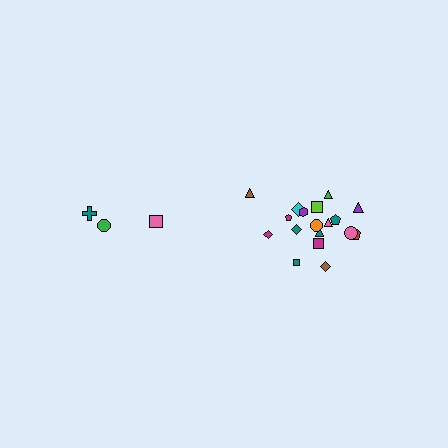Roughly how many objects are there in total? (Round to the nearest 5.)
Roughly 20 objects in total.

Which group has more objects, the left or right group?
The right group.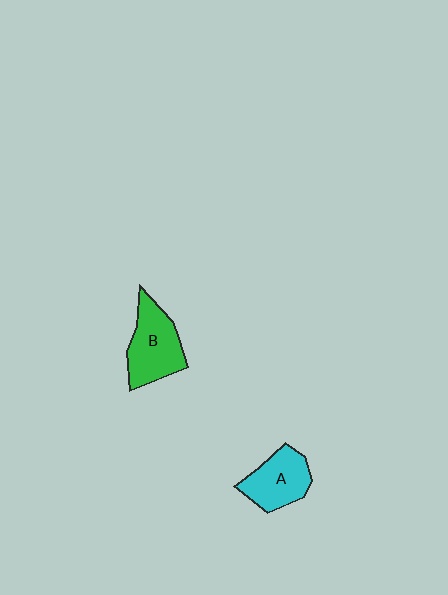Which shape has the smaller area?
Shape A (cyan).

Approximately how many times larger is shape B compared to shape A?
Approximately 1.2 times.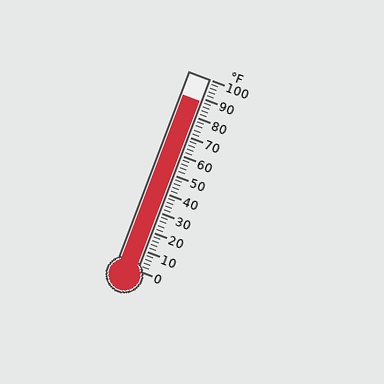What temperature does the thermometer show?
The thermometer shows approximately 88°F.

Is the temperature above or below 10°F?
The temperature is above 10°F.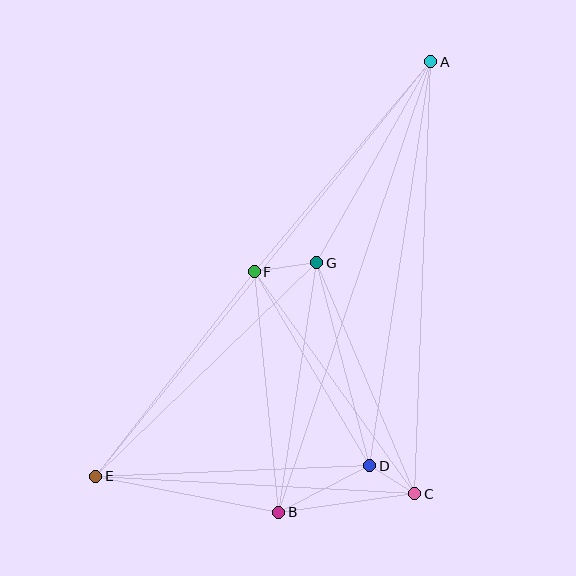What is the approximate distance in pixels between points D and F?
The distance between D and F is approximately 226 pixels.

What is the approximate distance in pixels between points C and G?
The distance between C and G is approximately 251 pixels.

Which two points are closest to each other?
Points C and D are closest to each other.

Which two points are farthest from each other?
Points A and E are farthest from each other.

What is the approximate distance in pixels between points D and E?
The distance between D and E is approximately 274 pixels.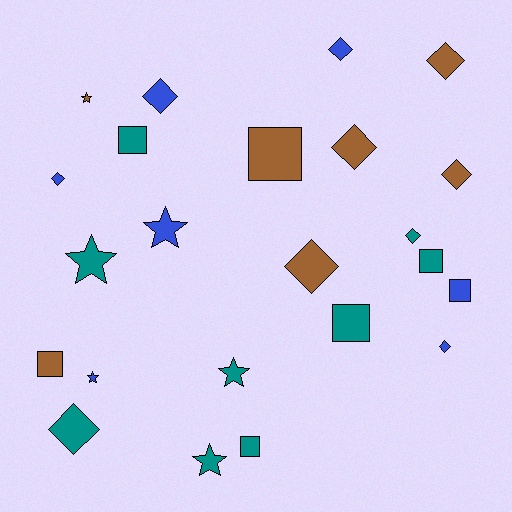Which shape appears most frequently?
Diamond, with 10 objects.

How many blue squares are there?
There is 1 blue square.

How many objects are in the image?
There are 23 objects.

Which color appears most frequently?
Teal, with 9 objects.